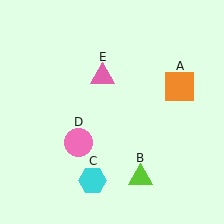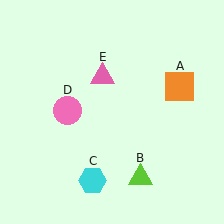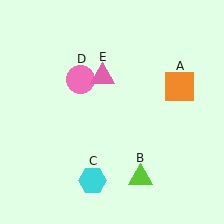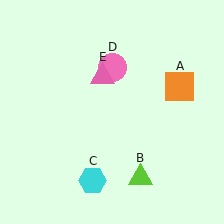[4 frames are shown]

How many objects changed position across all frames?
1 object changed position: pink circle (object D).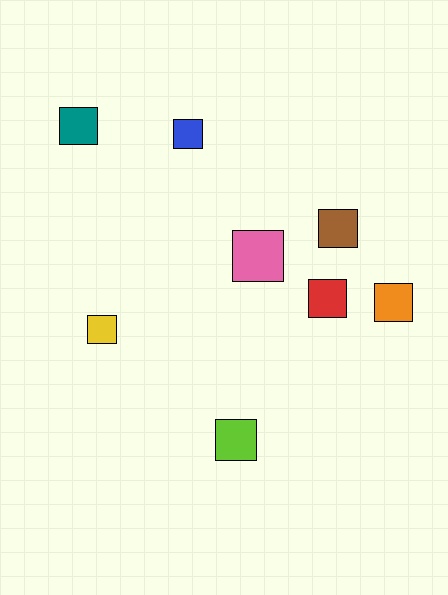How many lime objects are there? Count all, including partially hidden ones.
There is 1 lime object.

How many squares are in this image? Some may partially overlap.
There are 8 squares.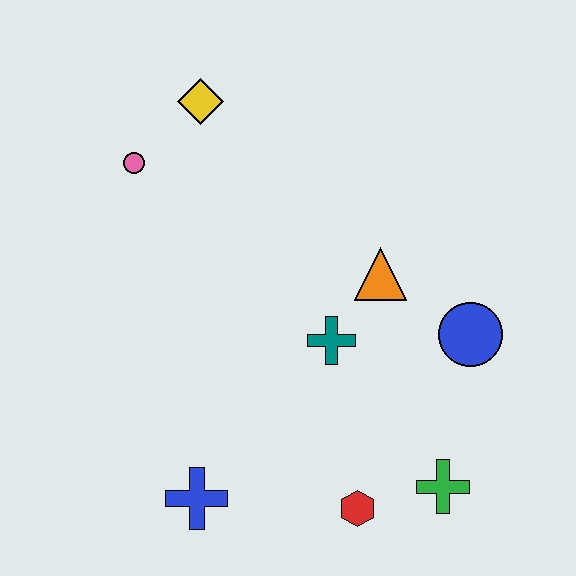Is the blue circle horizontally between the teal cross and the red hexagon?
No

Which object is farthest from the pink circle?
The green cross is farthest from the pink circle.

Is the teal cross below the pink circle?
Yes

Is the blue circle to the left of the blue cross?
No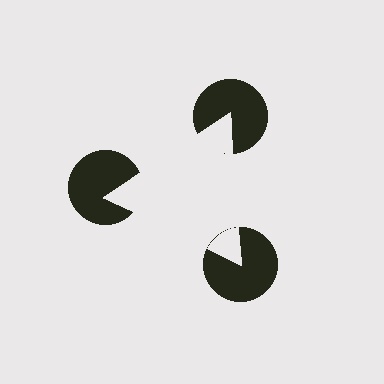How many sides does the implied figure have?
3 sides.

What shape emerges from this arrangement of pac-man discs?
An illusory triangle — its edges are inferred from the aligned wedge cuts in the pac-man discs, not physically drawn.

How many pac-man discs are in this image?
There are 3 — one at each vertex of the illusory triangle.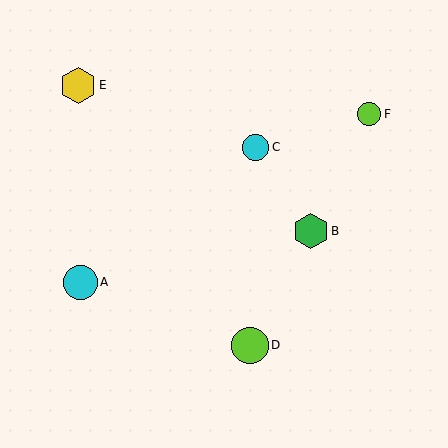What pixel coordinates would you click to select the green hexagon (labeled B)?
Click at (311, 231) to select the green hexagon B.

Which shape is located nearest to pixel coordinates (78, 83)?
The yellow hexagon (labeled E) at (78, 85) is nearest to that location.